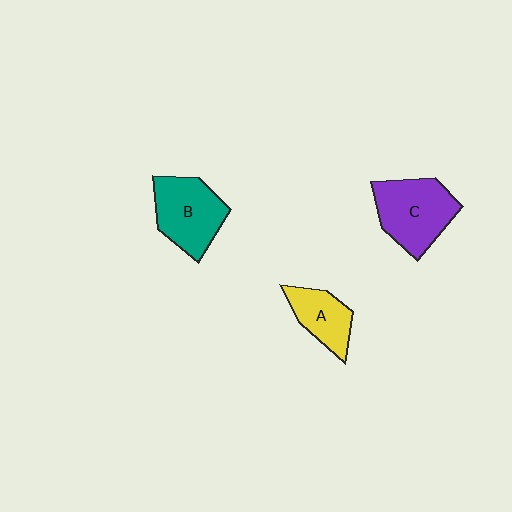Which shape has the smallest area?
Shape A (yellow).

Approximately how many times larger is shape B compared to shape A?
Approximately 1.5 times.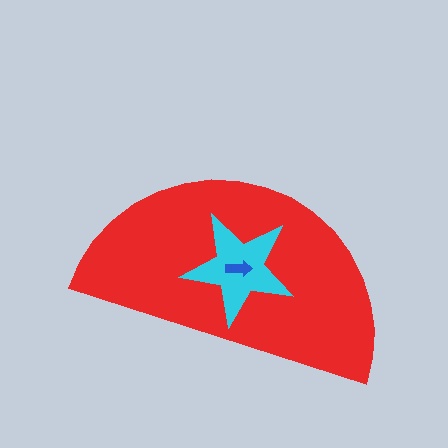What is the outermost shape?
The red semicircle.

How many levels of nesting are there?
3.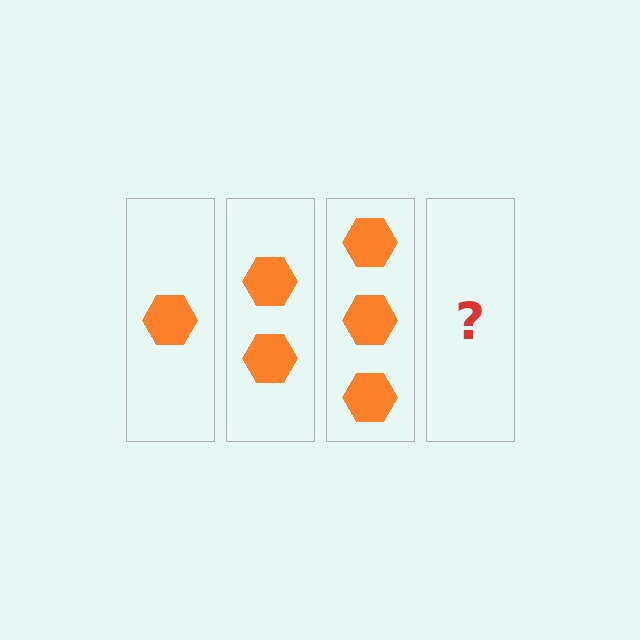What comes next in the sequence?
The next element should be 4 hexagons.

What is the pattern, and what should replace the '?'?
The pattern is that each step adds one more hexagon. The '?' should be 4 hexagons.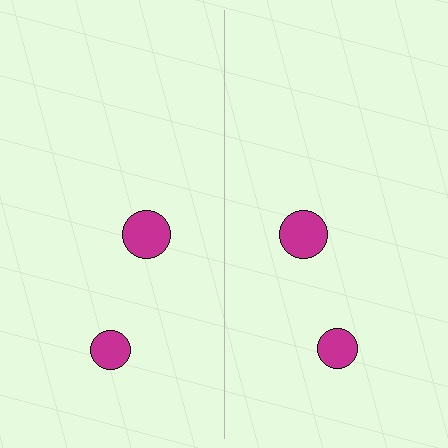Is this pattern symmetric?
Yes, this pattern has bilateral (reflection) symmetry.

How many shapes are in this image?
There are 4 shapes in this image.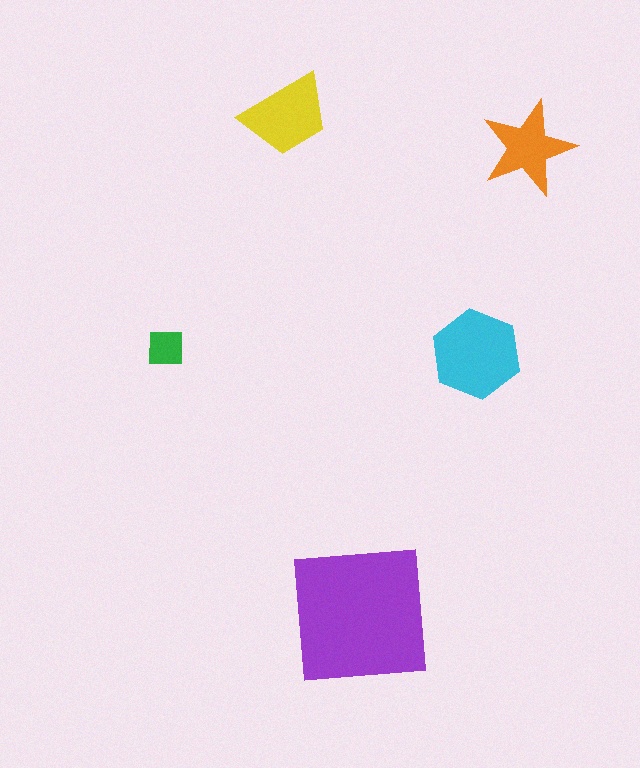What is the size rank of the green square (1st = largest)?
5th.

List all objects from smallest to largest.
The green square, the orange star, the yellow trapezoid, the cyan hexagon, the purple square.